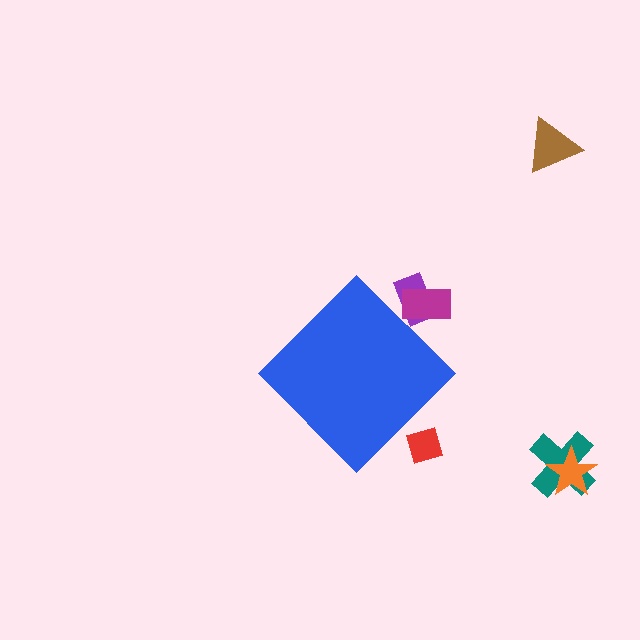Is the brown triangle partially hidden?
No, the brown triangle is fully visible.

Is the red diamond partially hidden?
Yes, the red diamond is partially hidden behind the blue diamond.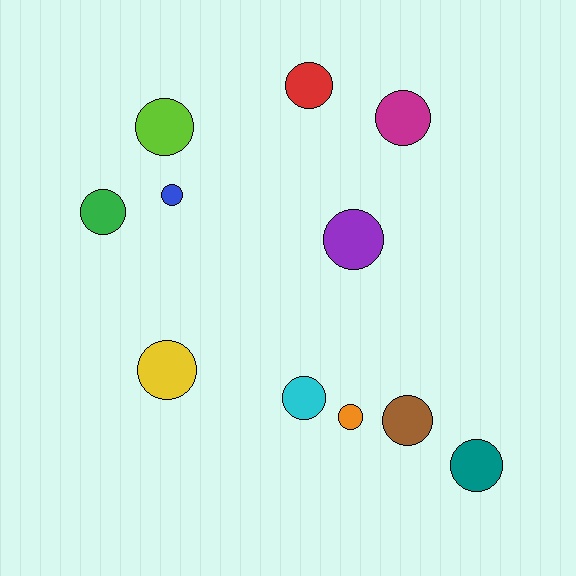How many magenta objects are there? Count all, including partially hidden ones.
There is 1 magenta object.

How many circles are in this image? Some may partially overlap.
There are 11 circles.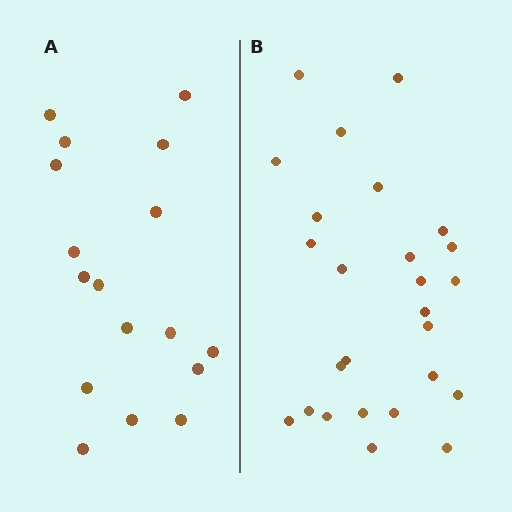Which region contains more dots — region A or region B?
Region B (the right region) has more dots.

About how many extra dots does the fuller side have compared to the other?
Region B has roughly 8 or so more dots than region A.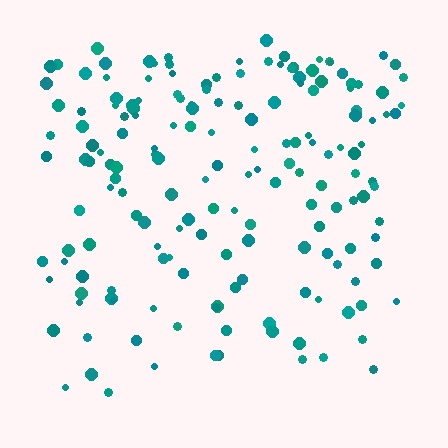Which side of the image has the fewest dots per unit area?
The bottom.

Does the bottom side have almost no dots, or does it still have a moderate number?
Still a moderate number, just noticeably fewer than the top.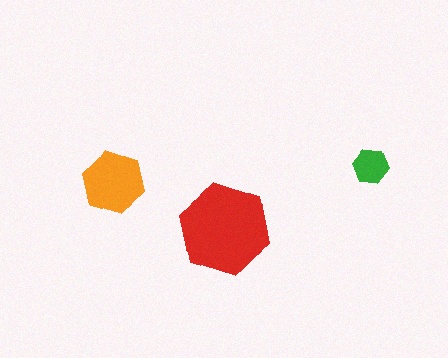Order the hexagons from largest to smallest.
the red one, the orange one, the green one.